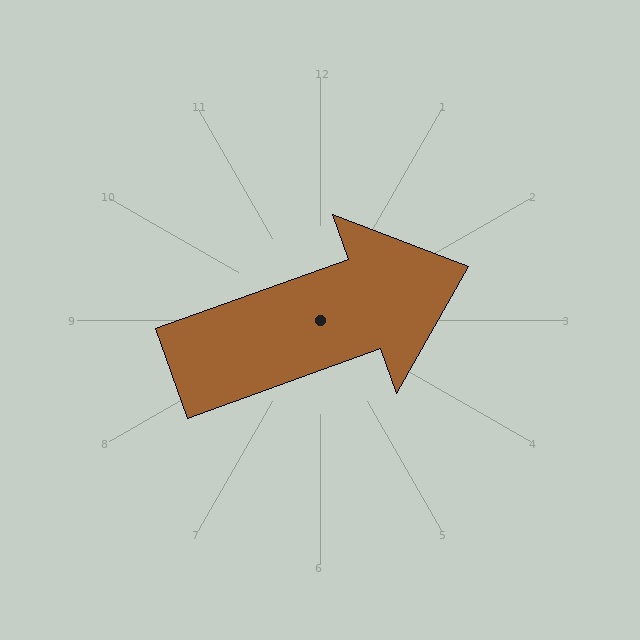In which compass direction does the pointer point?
East.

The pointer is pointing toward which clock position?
Roughly 2 o'clock.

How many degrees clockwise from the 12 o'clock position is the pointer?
Approximately 70 degrees.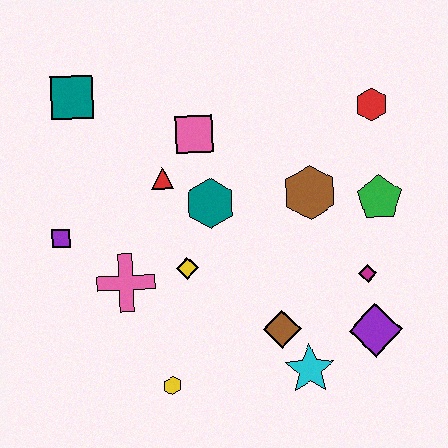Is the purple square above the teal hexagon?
No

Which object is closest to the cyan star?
The brown diamond is closest to the cyan star.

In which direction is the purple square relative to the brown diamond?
The purple square is to the left of the brown diamond.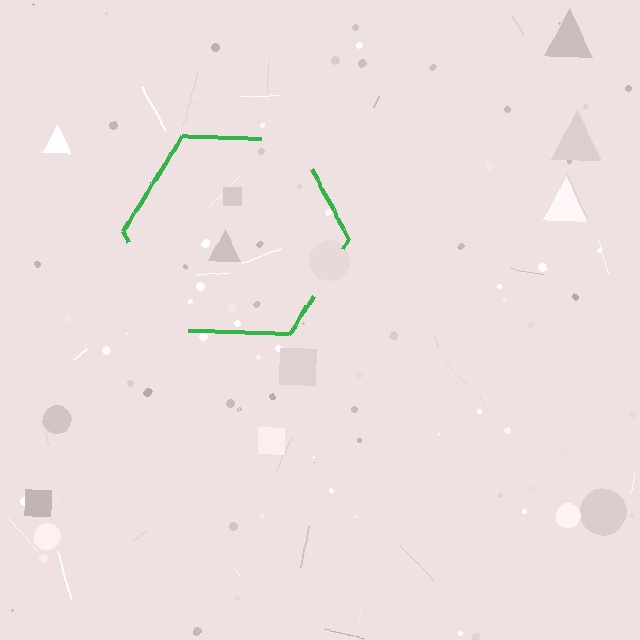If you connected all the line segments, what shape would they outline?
They would outline a hexagon.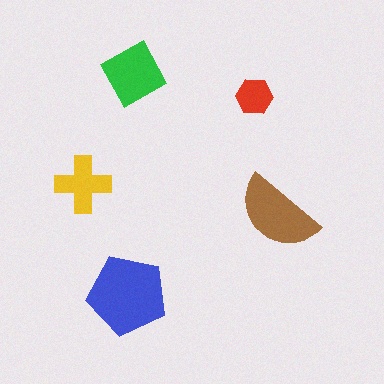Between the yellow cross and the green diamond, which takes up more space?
The green diamond.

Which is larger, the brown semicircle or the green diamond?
The brown semicircle.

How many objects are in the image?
There are 5 objects in the image.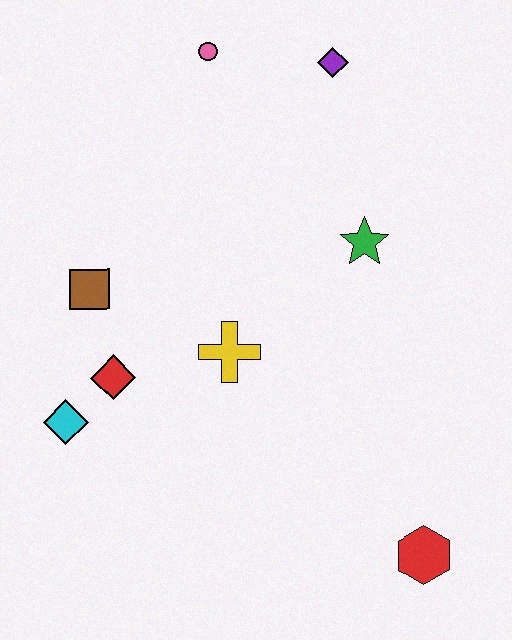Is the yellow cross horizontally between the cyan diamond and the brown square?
No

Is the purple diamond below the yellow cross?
No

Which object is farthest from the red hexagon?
The pink circle is farthest from the red hexagon.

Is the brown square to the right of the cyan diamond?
Yes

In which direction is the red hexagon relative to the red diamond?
The red hexagon is to the right of the red diamond.